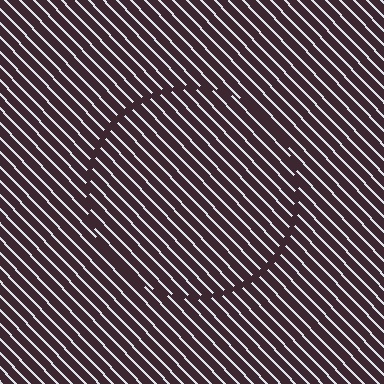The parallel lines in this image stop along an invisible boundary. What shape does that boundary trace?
An illusory circle. The interior of the shape contains the same grating, shifted by half a period — the contour is defined by the phase discontinuity where line-ends from the inner and outer gratings abut.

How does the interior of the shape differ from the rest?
The interior of the shape contains the same grating, shifted by half a period — the contour is defined by the phase discontinuity where line-ends from the inner and outer gratings abut.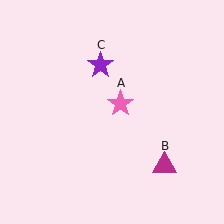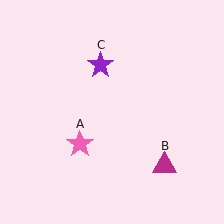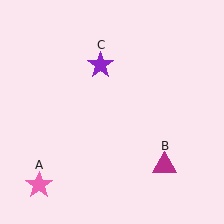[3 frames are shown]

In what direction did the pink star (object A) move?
The pink star (object A) moved down and to the left.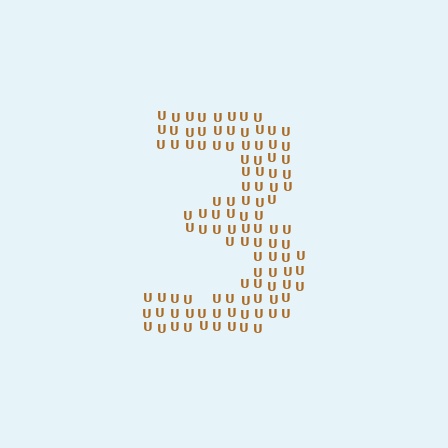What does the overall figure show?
The overall figure shows the digit 3.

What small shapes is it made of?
It is made of small letter U's.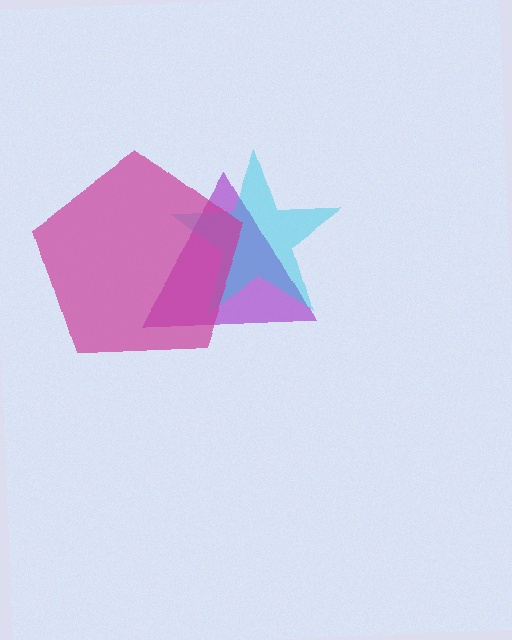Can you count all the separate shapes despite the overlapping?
Yes, there are 3 separate shapes.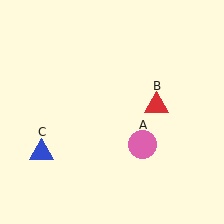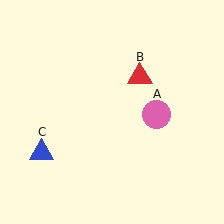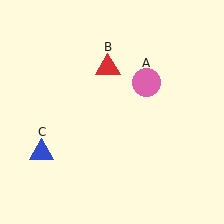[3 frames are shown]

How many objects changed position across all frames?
2 objects changed position: pink circle (object A), red triangle (object B).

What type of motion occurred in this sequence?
The pink circle (object A), red triangle (object B) rotated counterclockwise around the center of the scene.